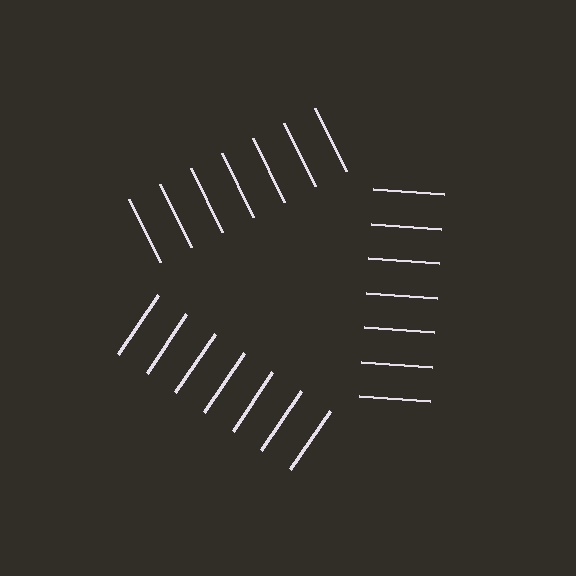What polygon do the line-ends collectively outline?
An illusory triangle — the line segments terminate on its edges but no continuous stroke is drawn.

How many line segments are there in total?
21 — 7 along each of the 3 edges.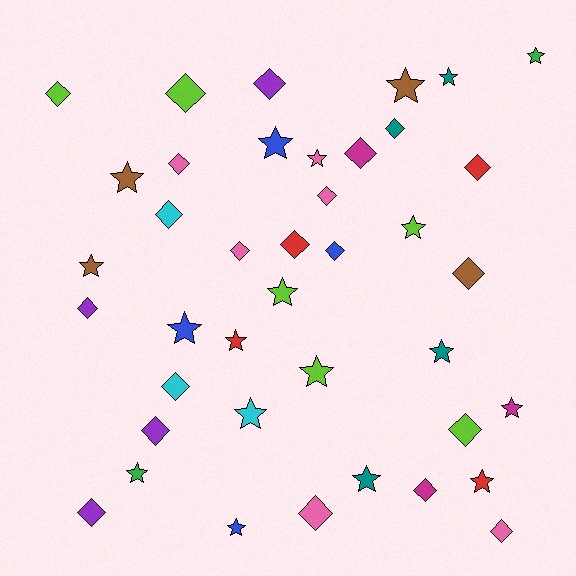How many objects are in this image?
There are 40 objects.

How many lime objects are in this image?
There are 6 lime objects.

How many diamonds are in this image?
There are 21 diamonds.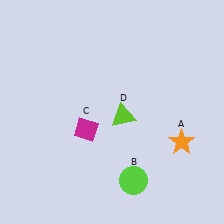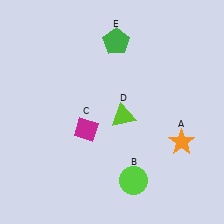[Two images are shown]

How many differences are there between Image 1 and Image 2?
There is 1 difference between the two images.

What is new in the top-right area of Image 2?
A green pentagon (E) was added in the top-right area of Image 2.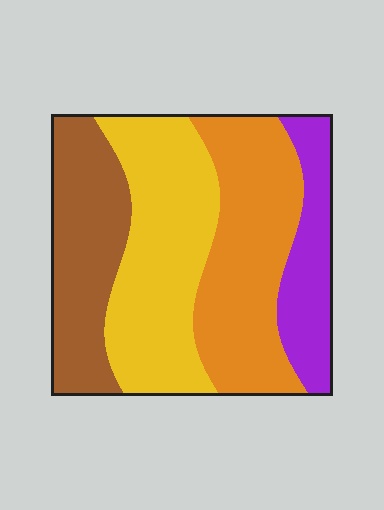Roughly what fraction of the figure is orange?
Orange takes up between a sixth and a third of the figure.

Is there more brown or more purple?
Brown.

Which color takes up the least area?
Purple, at roughly 15%.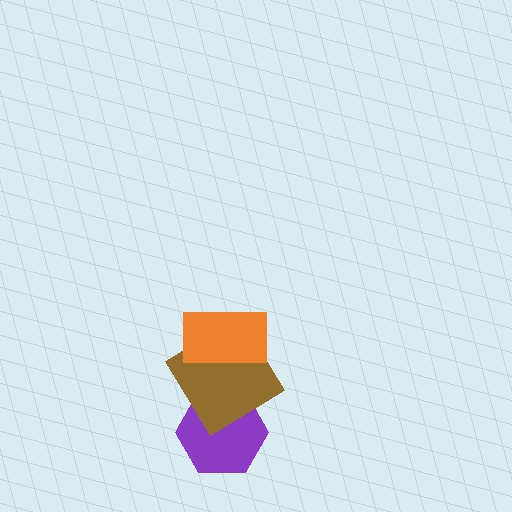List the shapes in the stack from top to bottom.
From top to bottom: the orange rectangle, the brown diamond, the purple hexagon.